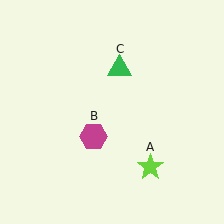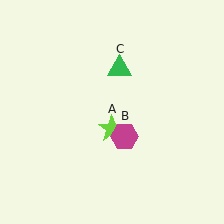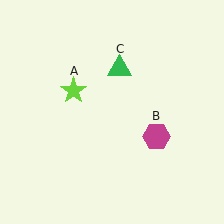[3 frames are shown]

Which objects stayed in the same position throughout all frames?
Green triangle (object C) remained stationary.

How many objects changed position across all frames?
2 objects changed position: lime star (object A), magenta hexagon (object B).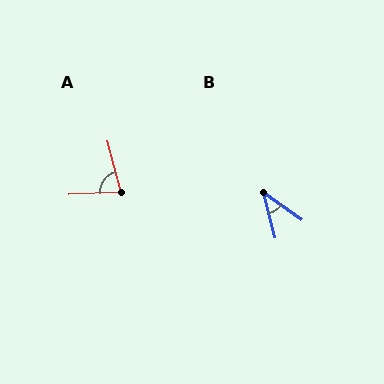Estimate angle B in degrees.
Approximately 40 degrees.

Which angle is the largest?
A, at approximately 78 degrees.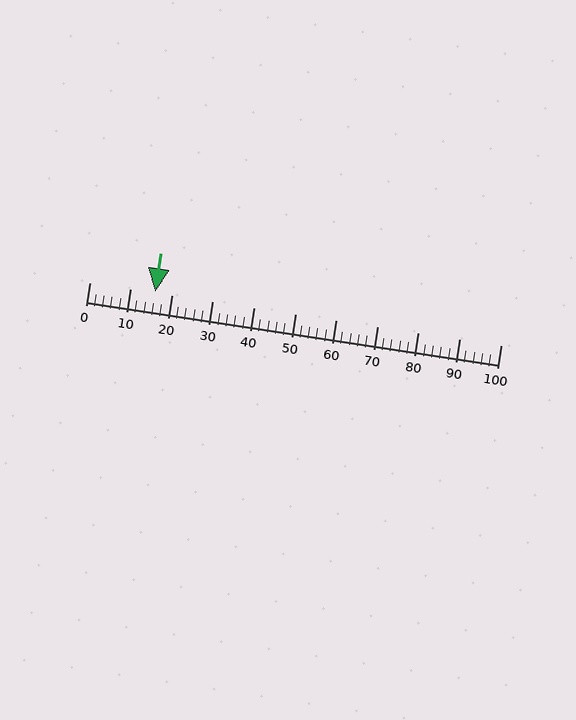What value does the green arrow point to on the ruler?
The green arrow points to approximately 16.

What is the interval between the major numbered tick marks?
The major tick marks are spaced 10 units apart.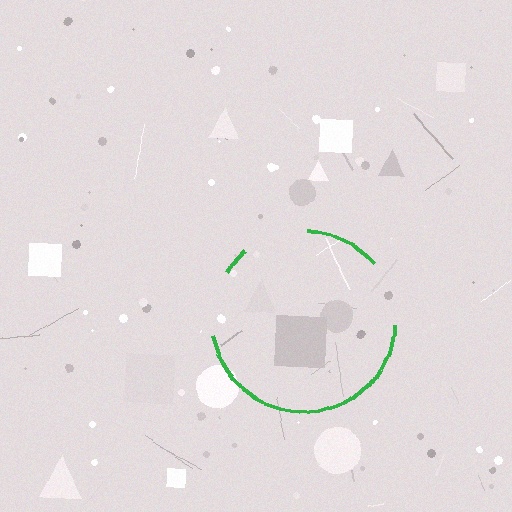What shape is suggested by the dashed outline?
The dashed outline suggests a circle.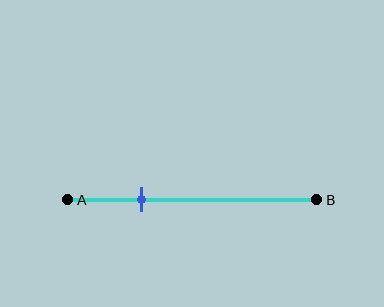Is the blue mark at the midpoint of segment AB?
No, the mark is at about 30% from A, not at the 50% midpoint.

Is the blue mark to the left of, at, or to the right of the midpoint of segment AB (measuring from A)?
The blue mark is to the left of the midpoint of segment AB.